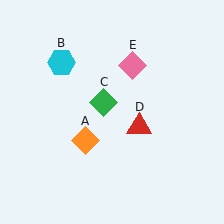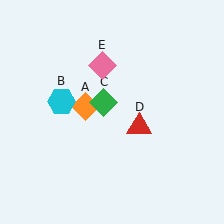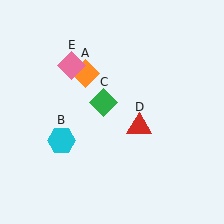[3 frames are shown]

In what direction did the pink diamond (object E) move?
The pink diamond (object E) moved left.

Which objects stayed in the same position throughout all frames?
Green diamond (object C) and red triangle (object D) remained stationary.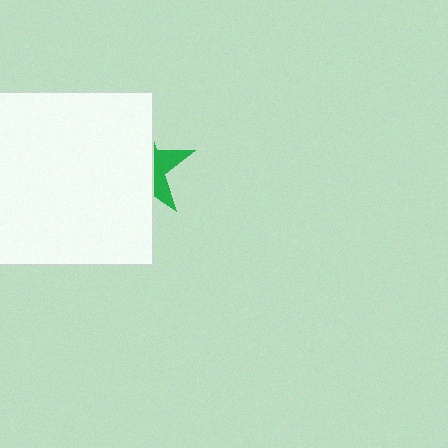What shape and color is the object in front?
The object in front is a white square.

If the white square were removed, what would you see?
You would see the complete green star.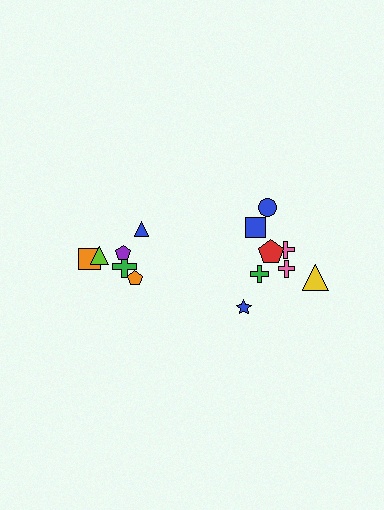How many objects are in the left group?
There are 6 objects.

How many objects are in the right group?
There are 8 objects.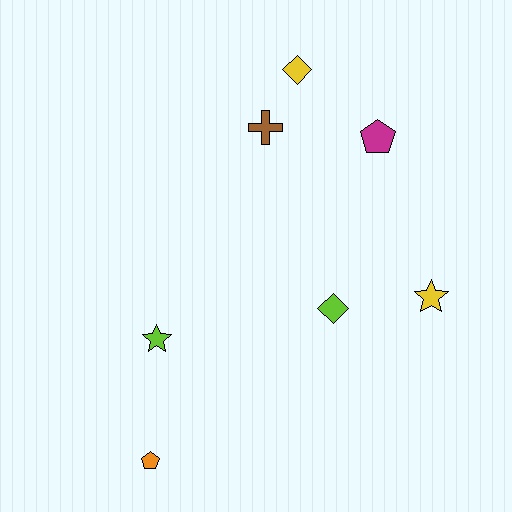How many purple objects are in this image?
There are no purple objects.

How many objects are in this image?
There are 7 objects.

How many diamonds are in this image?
There are 2 diamonds.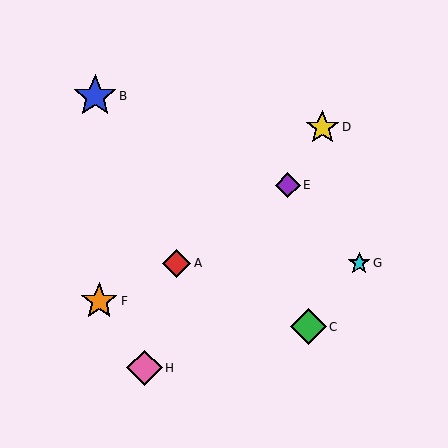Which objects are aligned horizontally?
Objects A, G are aligned horizontally.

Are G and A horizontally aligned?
Yes, both are at y≈263.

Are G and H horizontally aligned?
No, G is at y≈263 and H is at y≈368.